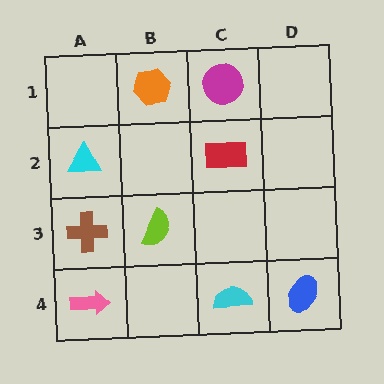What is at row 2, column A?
A cyan triangle.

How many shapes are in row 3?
2 shapes.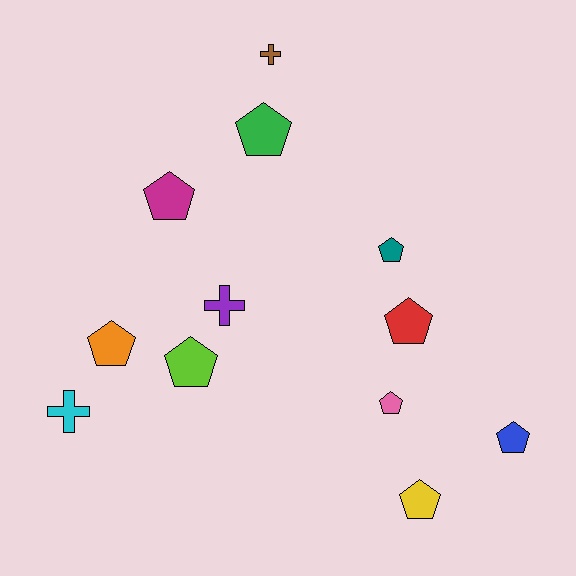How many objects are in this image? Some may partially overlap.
There are 12 objects.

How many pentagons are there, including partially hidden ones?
There are 9 pentagons.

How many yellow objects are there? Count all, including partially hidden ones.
There is 1 yellow object.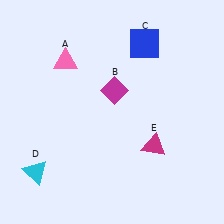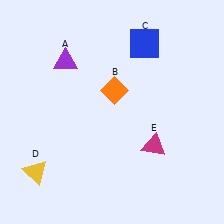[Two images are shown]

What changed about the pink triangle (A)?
In Image 1, A is pink. In Image 2, it changed to purple.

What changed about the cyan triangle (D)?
In Image 1, D is cyan. In Image 2, it changed to yellow.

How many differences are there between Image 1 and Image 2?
There are 3 differences between the two images.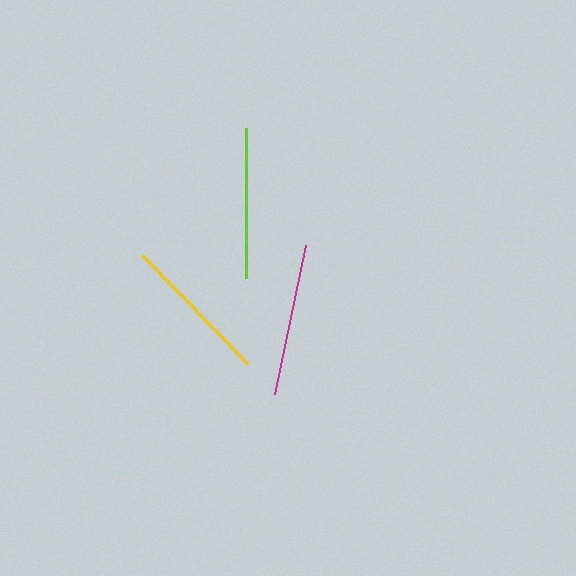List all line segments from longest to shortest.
From longest to shortest: magenta, yellow, lime.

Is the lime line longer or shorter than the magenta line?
The magenta line is longer than the lime line.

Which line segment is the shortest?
The lime line is the shortest at approximately 150 pixels.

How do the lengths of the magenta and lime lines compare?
The magenta and lime lines are approximately the same length.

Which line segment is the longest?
The magenta line is the longest at approximately 153 pixels.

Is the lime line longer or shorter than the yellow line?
The yellow line is longer than the lime line.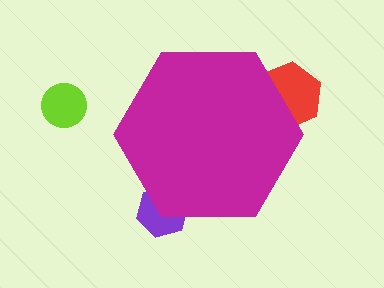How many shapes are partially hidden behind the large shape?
2 shapes are partially hidden.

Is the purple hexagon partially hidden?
Yes, the purple hexagon is partially hidden behind the magenta hexagon.